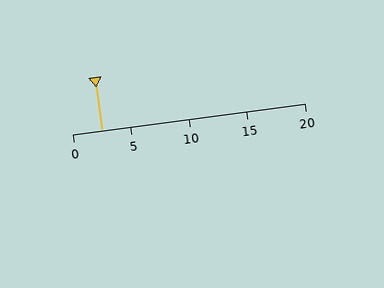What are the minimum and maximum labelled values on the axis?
The axis runs from 0 to 20.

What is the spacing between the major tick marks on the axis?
The major ticks are spaced 5 apart.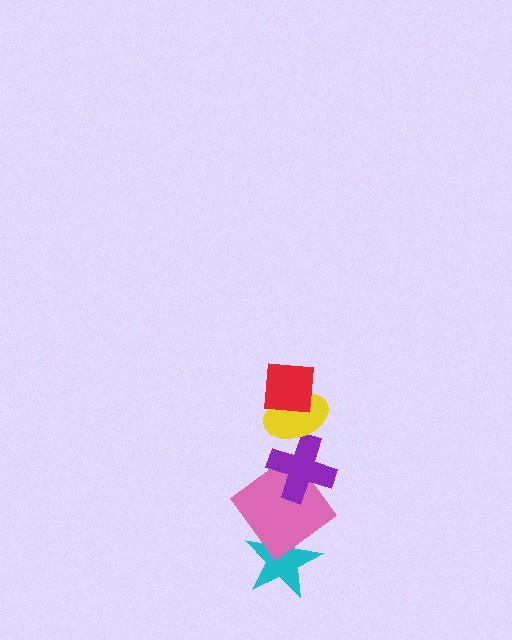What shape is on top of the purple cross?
The yellow ellipse is on top of the purple cross.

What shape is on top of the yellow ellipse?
The red square is on top of the yellow ellipse.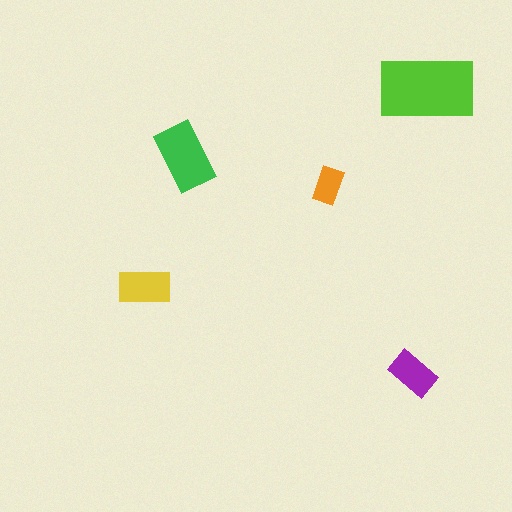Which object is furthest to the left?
The yellow rectangle is leftmost.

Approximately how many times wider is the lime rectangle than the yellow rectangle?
About 2 times wider.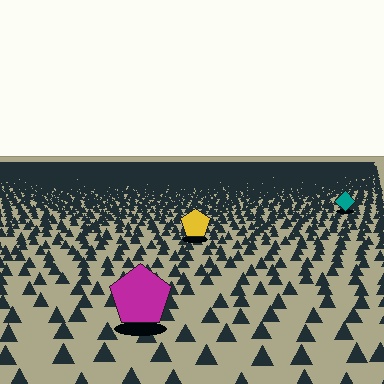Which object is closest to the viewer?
The magenta pentagon is closest. The texture marks near it are larger and more spread out.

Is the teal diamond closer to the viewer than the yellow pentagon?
No. The yellow pentagon is closer — you can tell from the texture gradient: the ground texture is coarser near it.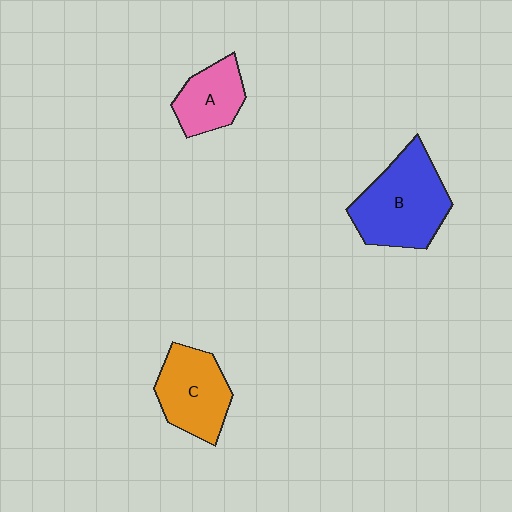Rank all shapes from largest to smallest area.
From largest to smallest: B (blue), C (orange), A (pink).